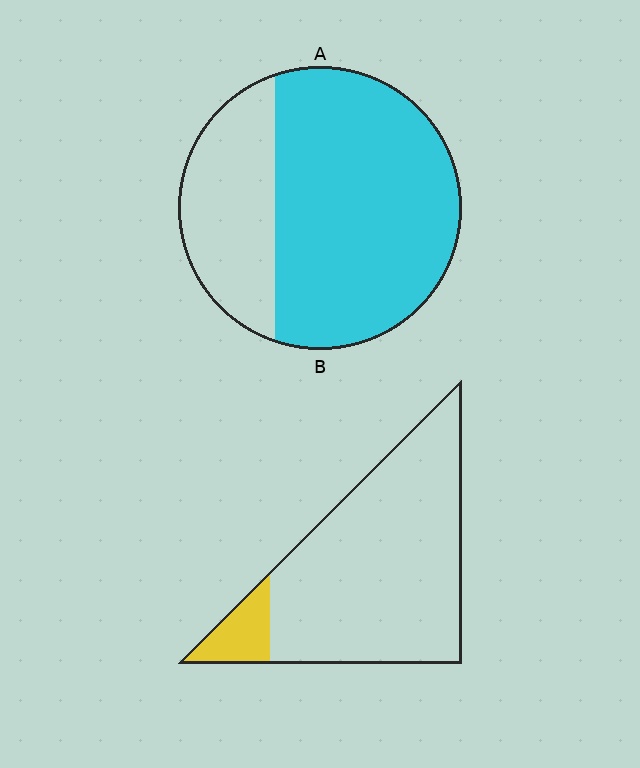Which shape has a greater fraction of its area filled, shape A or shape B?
Shape A.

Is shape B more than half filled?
No.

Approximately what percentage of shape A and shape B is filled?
A is approximately 70% and B is approximately 10%.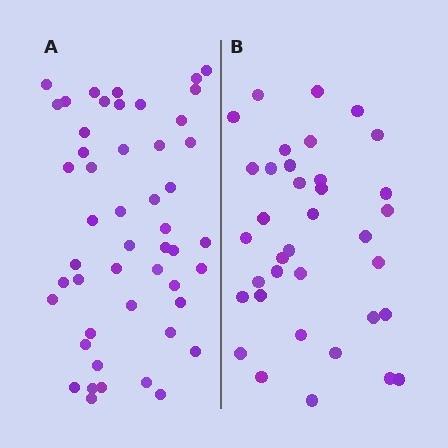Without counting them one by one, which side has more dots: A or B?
Region A (the left region) has more dots.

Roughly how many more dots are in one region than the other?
Region A has approximately 15 more dots than region B.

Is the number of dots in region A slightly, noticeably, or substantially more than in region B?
Region A has noticeably more, but not dramatically so. The ratio is roughly 1.4 to 1.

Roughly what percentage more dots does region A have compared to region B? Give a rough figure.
About 35% more.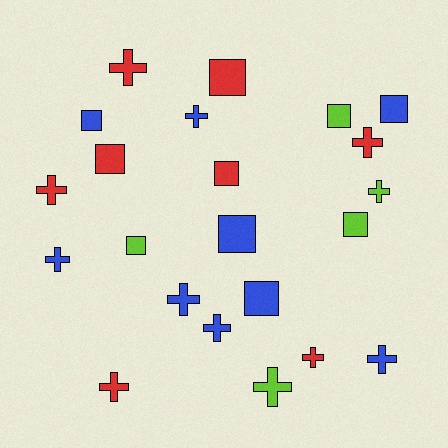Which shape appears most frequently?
Cross, with 12 objects.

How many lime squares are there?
There are 3 lime squares.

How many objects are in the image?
There are 22 objects.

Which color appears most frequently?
Blue, with 9 objects.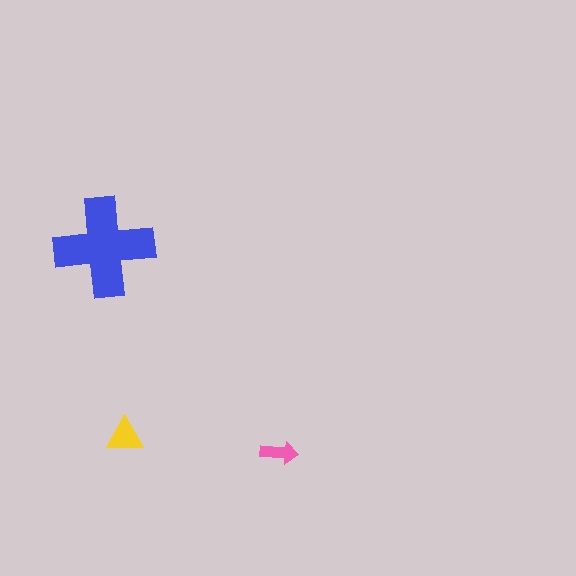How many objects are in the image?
There are 3 objects in the image.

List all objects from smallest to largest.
The pink arrow, the yellow triangle, the blue cross.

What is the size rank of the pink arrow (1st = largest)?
3rd.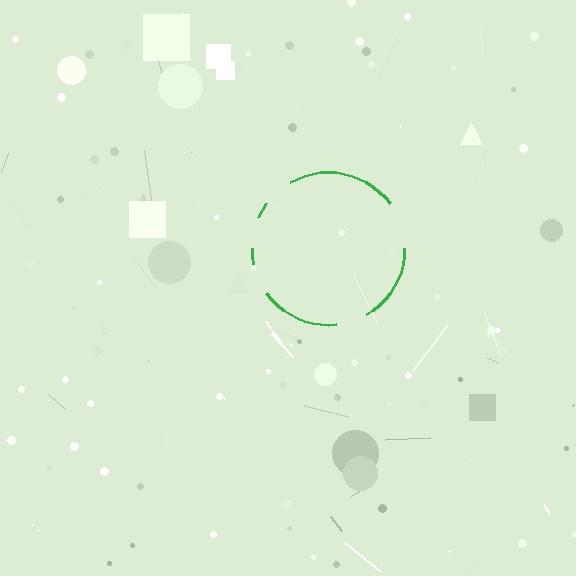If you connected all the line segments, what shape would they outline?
They would outline a circle.